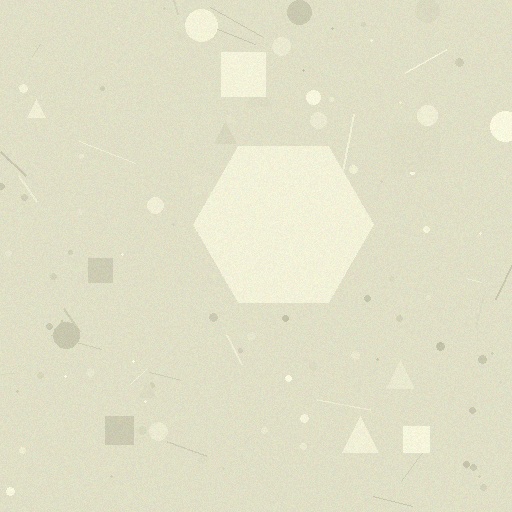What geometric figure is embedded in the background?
A hexagon is embedded in the background.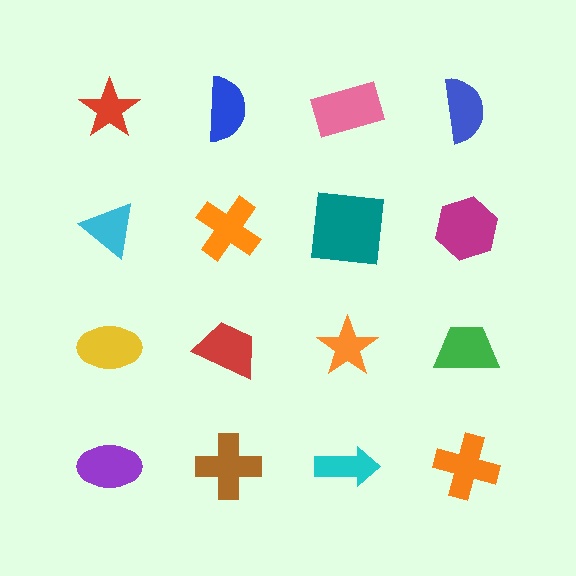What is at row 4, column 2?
A brown cross.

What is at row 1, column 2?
A blue semicircle.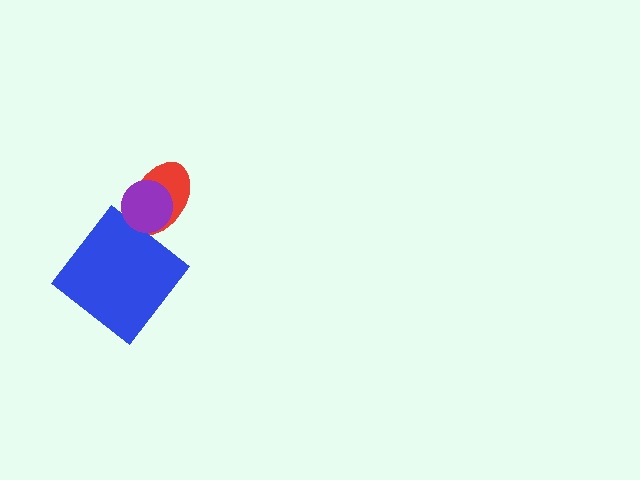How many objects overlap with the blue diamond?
0 objects overlap with the blue diamond.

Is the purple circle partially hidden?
No, no other shape covers it.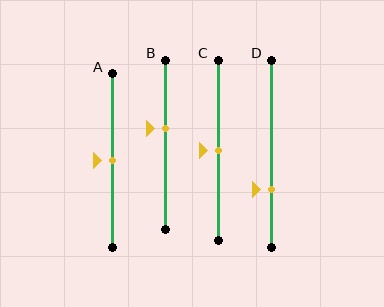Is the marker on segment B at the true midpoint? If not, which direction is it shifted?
No, the marker on segment B is shifted upward by about 9% of the segment length.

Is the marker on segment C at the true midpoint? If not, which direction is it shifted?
Yes, the marker on segment C is at the true midpoint.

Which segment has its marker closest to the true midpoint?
Segment A has its marker closest to the true midpoint.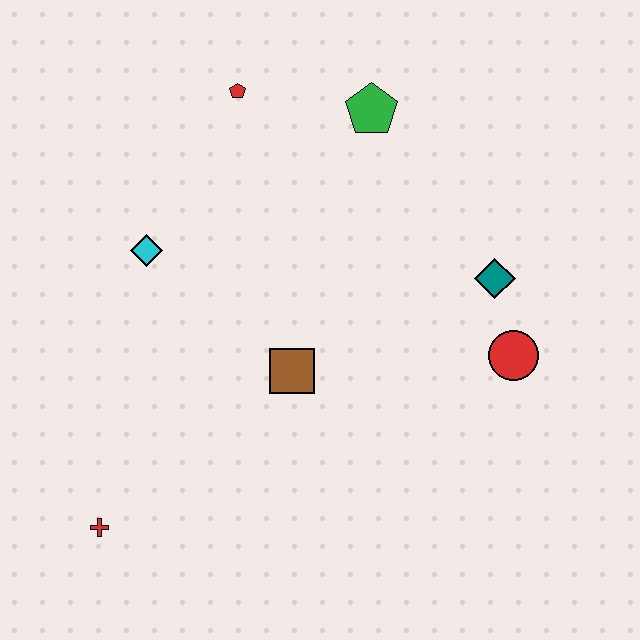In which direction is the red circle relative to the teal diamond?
The red circle is below the teal diamond.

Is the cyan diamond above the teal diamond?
Yes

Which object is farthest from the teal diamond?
The red cross is farthest from the teal diamond.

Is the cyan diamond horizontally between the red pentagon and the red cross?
Yes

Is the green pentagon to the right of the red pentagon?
Yes